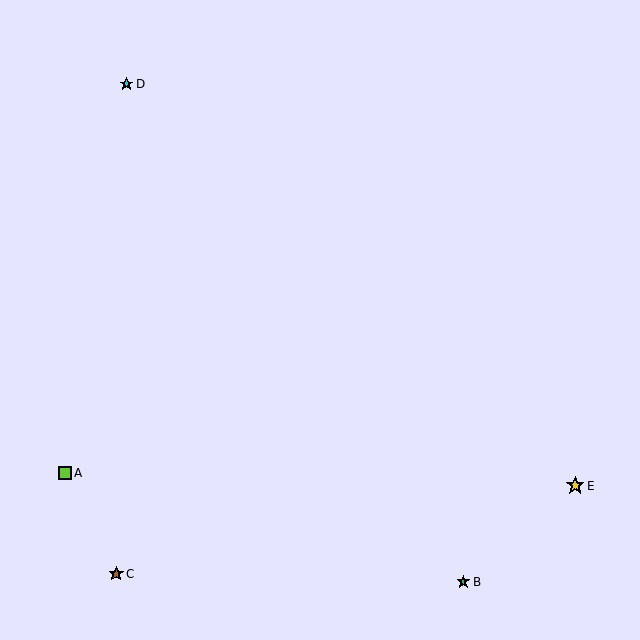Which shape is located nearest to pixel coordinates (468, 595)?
The green star (labeled B) at (463, 582) is nearest to that location.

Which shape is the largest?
The yellow star (labeled E) is the largest.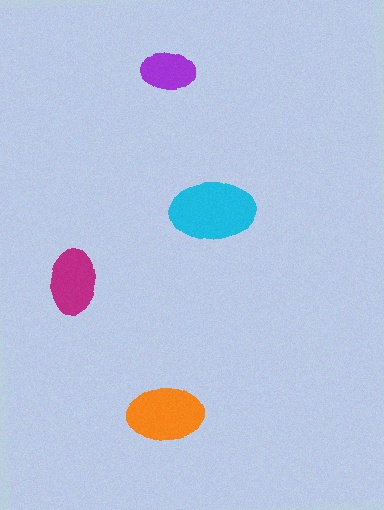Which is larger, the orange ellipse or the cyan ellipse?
The cyan one.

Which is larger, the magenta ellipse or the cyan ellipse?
The cyan one.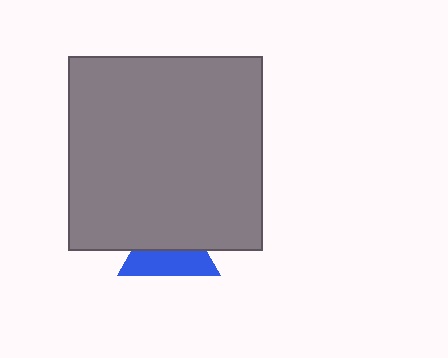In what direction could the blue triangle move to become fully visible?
The blue triangle could move down. That would shift it out from behind the gray square entirely.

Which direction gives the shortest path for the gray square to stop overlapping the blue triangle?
Moving up gives the shortest separation.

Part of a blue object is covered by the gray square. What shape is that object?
It is a triangle.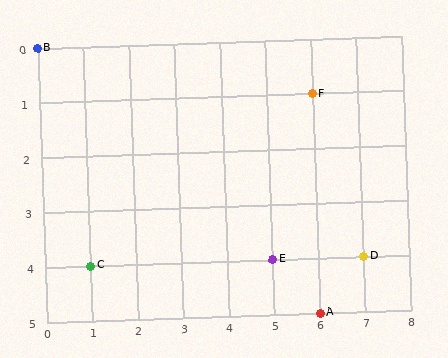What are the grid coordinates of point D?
Point D is at grid coordinates (7, 4).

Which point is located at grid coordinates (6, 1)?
Point F is at (6, 1).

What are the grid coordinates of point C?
Point C is at grid coordinates (1, 4).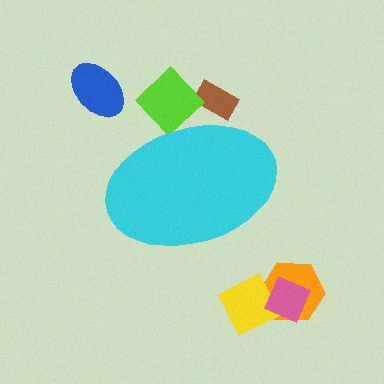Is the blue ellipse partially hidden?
No, the blue ellipse is fully visible.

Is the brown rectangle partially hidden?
Yes, the brown rectangle is partially hidden behind the cyan ellipse.